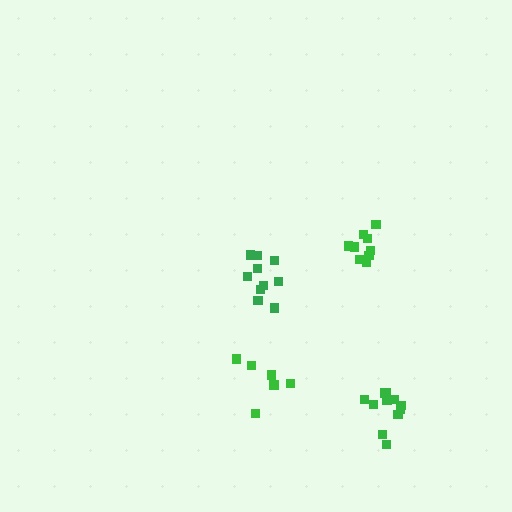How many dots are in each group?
Group 1: 9 dots, Group 2: 11 dots, Group 3: 6 dots, Group 4: 10 dots (36 total).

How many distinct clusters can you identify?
There are 4 distinct clusters.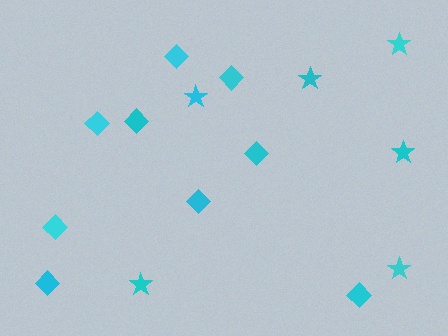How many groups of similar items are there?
There are 2 groups: one group of diamonds (9) and one group of stars (6).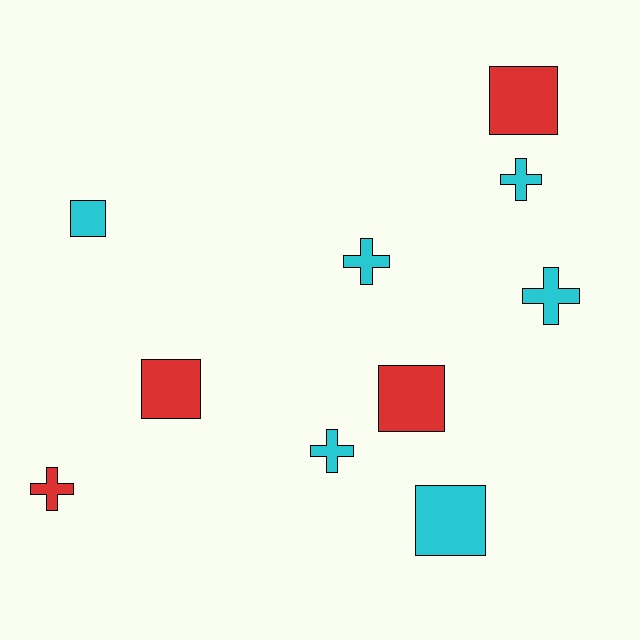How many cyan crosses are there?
There are 4 cyan crosses.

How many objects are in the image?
There are 10 objects.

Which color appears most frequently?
Cyan, with 6 objects.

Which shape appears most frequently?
Cross, with 5 objects.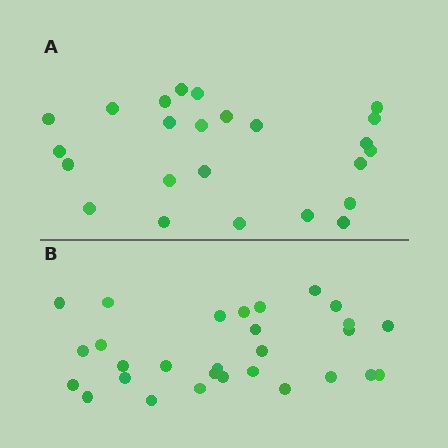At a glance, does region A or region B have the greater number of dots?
Region B (the bottom region) has more dots.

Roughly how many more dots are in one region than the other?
Region B has about 5 more dots than region A.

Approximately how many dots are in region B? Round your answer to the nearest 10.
About 30 dots. (The exact count is 29, which rounds to 30.)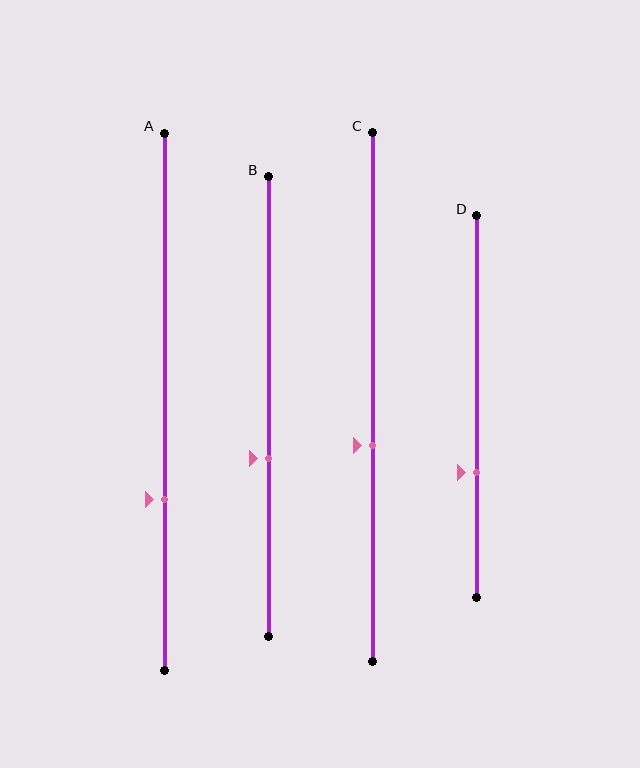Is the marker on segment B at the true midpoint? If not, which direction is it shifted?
No, the marker on segment B is shifted downward by about 11% of the segment length.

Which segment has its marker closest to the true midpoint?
Segment C has its marker closest to the true midpoint.